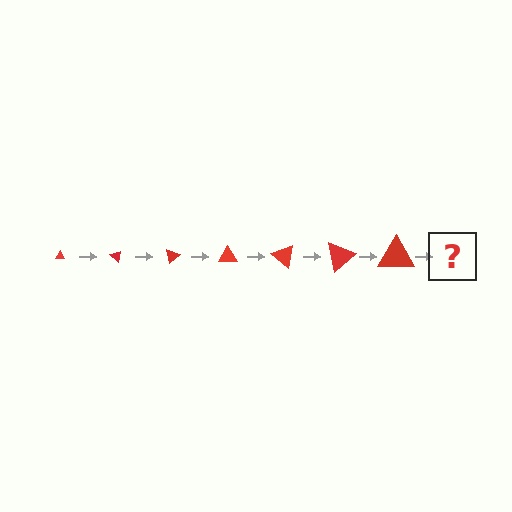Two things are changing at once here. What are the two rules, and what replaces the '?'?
The two rules are that the triangle grows larger each step and it rotates 40 degrees each step. The '?' should be a triangle, larger than the previous one and rotated 280 degrees from the start.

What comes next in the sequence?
The next element should be a triangle, larger than the previous one and rotated 280 degrees from the start.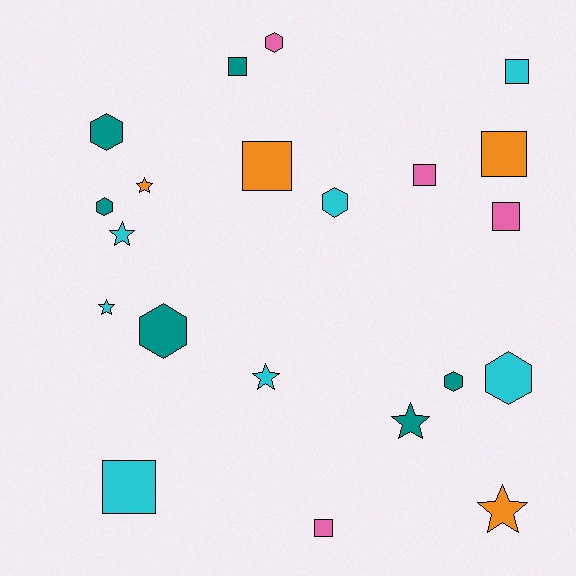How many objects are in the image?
There are 21 objects.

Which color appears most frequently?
Cyan, with 7 objects.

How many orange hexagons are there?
There are no orange hexagons.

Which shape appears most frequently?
Square, with 8 objects.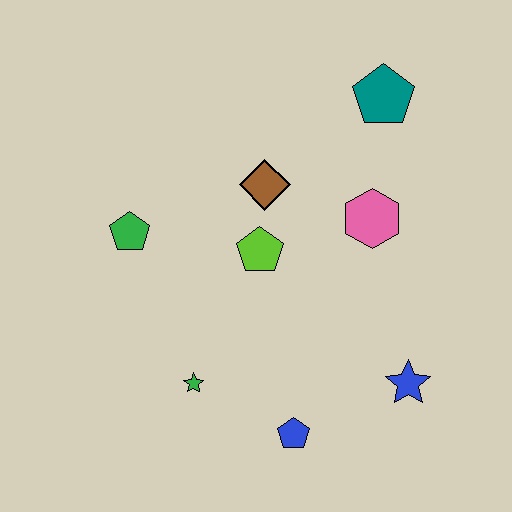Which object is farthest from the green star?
The teal pentagon is farthest from the green star.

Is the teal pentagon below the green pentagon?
No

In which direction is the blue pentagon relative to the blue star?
The blue pentagon is to the left of the blue star.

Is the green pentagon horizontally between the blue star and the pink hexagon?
No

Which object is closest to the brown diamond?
The lime pentagon is closest to the brown diamond.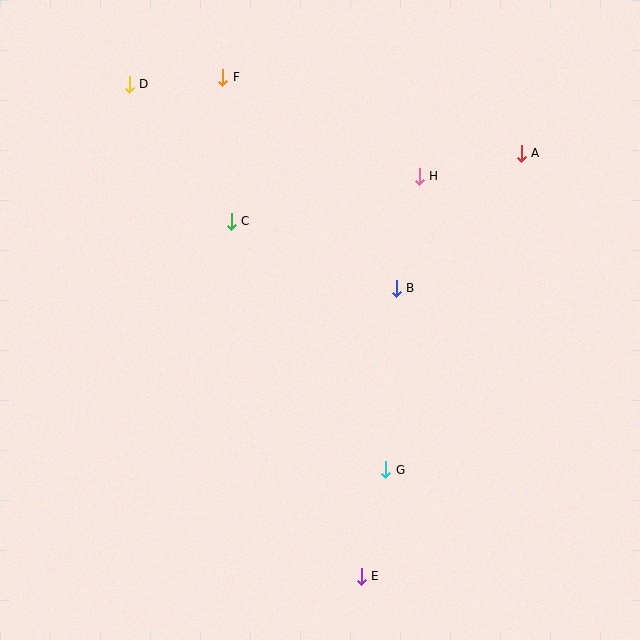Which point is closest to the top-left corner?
Point D is closest to the top-left corner.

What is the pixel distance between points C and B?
The distance between C and B is 178 pixels.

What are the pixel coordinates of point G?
Point G is at (386, 470).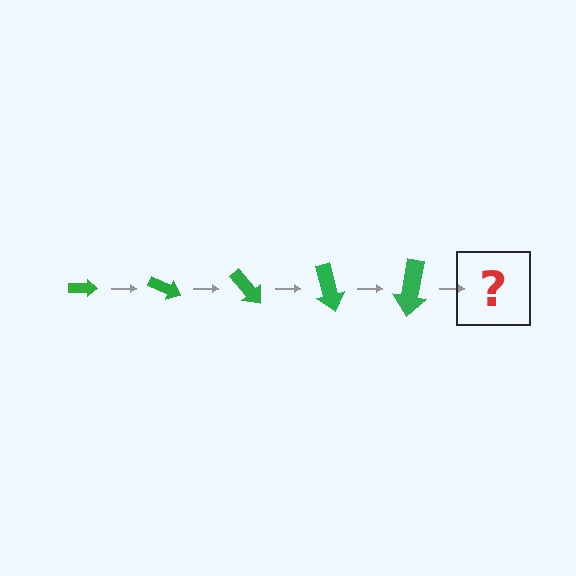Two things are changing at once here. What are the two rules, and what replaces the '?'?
The two rules are that the arrow grows larger each step and it rotates 25 degrees each step. The '?' should be an arrow, larger than the previous one and rotated 125 degrees from the start.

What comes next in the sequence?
The next element should be an arrow, larger than the previous one and rotated 125 degrees from the start.